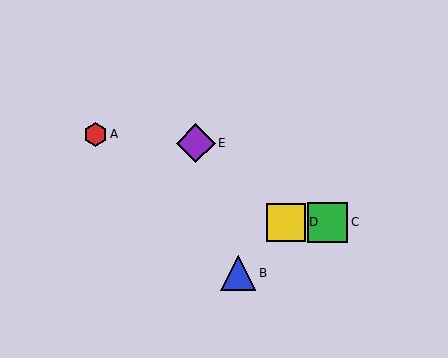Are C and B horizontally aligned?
No, C is at y≈222 and B is at y≈273.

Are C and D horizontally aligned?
Yes, both are at y≈222.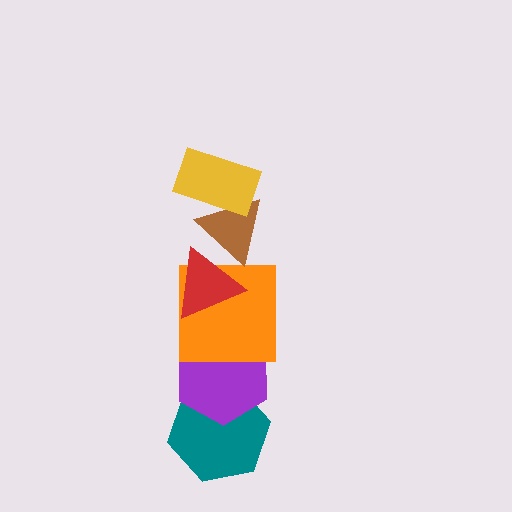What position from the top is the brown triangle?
The brown triangle is 2nd from the top.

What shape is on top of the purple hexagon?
The orange square is on top of the purple hexagon.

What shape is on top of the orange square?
The red triangle is on top of the orange square.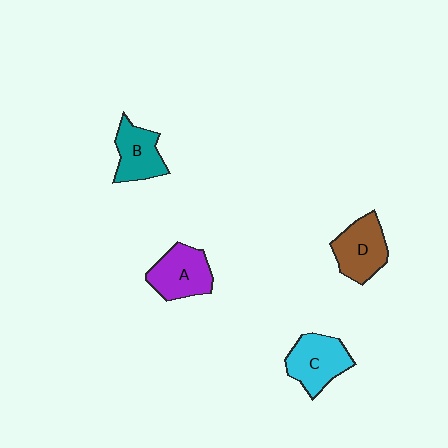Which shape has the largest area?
Shape C (cyan).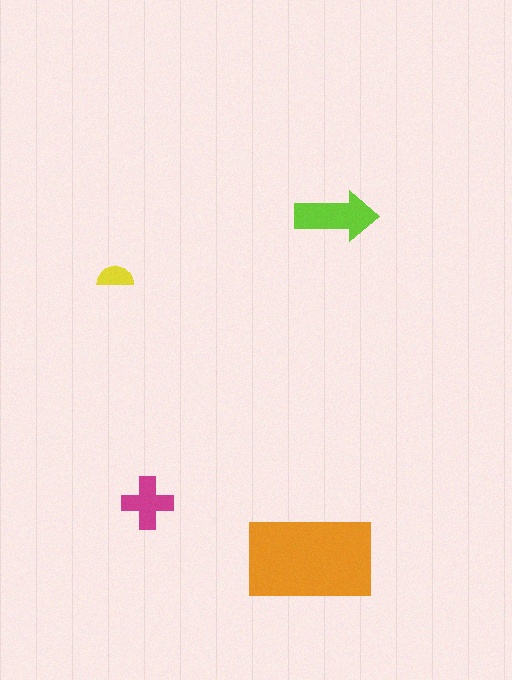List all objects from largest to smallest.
The orange rectangle, the lime arrow, the magenta cross, the yellow semicircle.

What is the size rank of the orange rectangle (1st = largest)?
1st.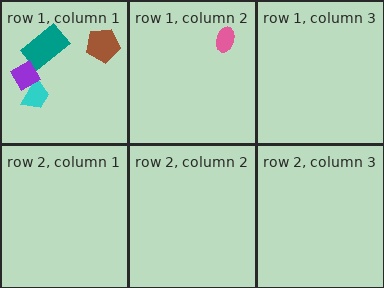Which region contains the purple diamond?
The row 1, column 1 region.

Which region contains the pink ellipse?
The row 1, column 2 region.